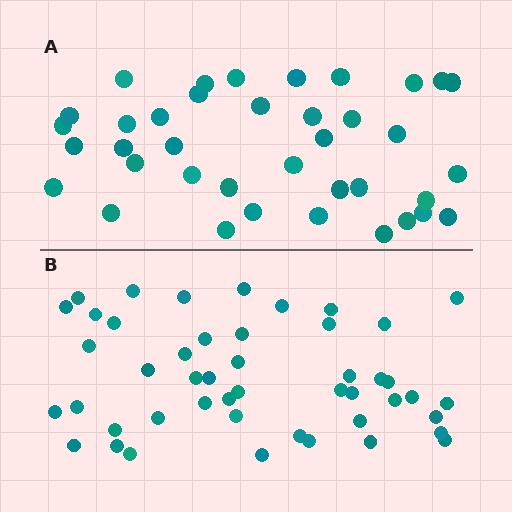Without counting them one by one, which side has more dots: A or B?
Region B (the bottom region) has more dots.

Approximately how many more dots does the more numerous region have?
Region B has roughly 8 or so more dots than region A.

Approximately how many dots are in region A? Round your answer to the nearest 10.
About 40 dots. (The exact count is 38, which rounds to 40.)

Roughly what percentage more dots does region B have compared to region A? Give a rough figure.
About 25% more.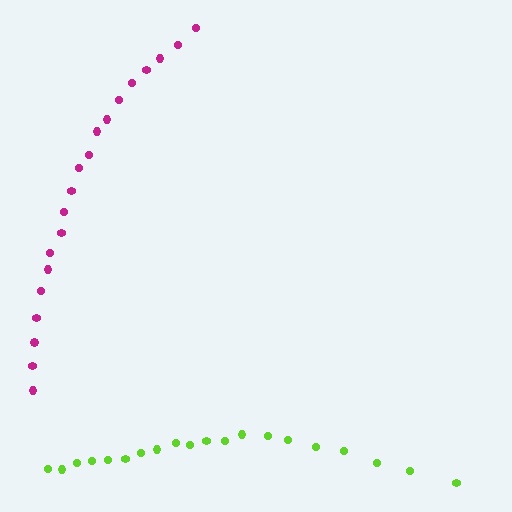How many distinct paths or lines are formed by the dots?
There are 2 distinct paths.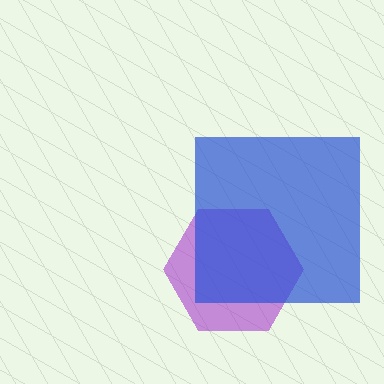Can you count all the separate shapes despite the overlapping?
Yes, there are 2 separate shapes.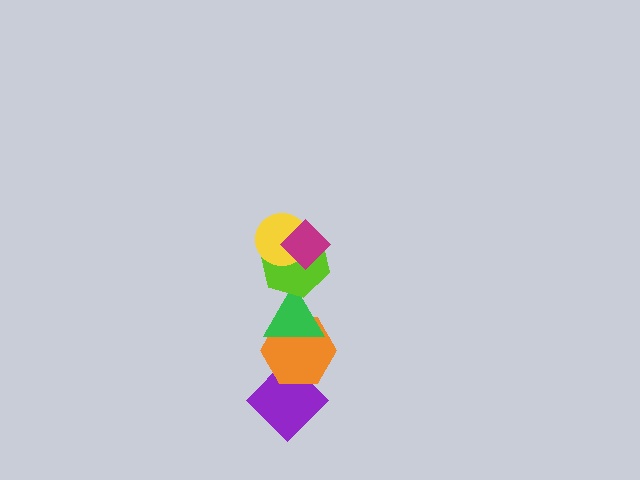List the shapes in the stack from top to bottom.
From top to bottom: the magenta diamond, the yellow circle, the lime hexagon, the green triangle, the orange hexagon, the purple diamond.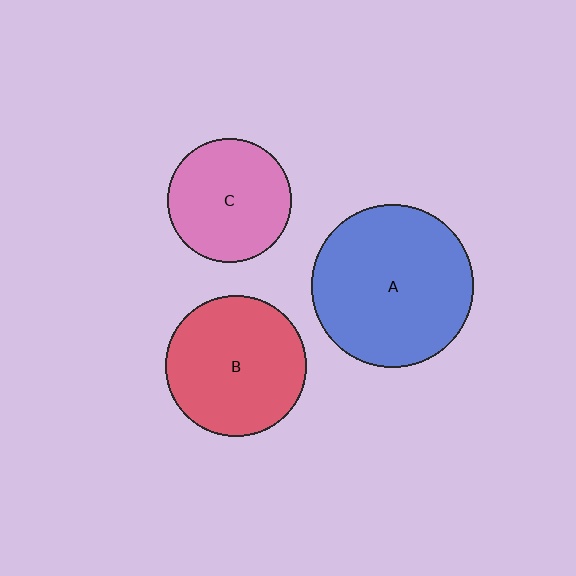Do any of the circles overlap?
No, none of the circles overlap.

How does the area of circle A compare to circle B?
Approximately 1.3 times.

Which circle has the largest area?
Circle A (blue).